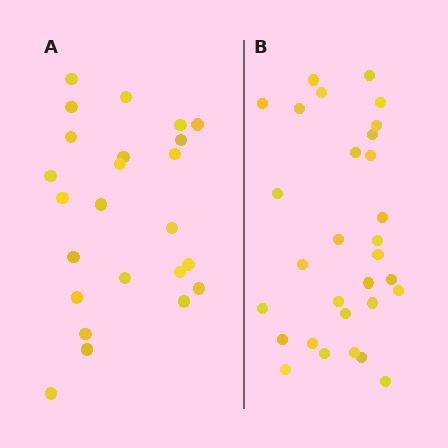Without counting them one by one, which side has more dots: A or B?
Region B (the right region) has more dots.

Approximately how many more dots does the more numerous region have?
Region B has about 6 more dots than region A.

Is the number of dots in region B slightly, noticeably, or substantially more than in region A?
Region B has noticeably more, but not dramatically so. The ratio is roughly 1.2 to 1.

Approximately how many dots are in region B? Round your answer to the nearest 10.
About 30 dots.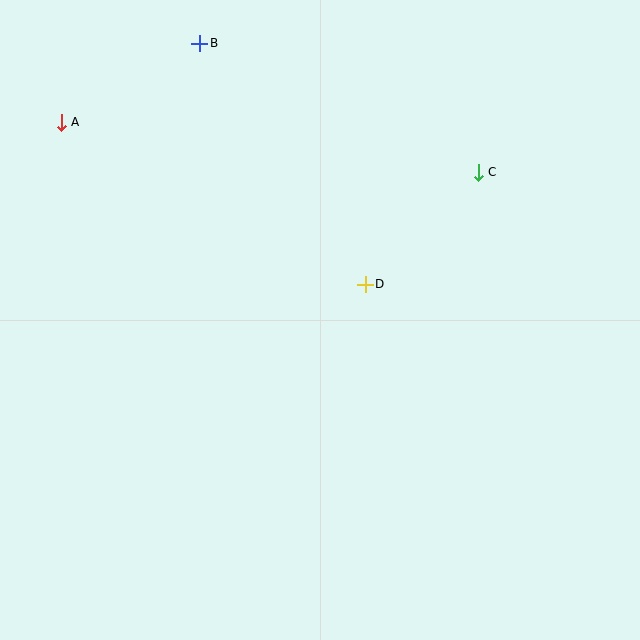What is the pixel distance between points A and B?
The distance between A and B is 160 pixels.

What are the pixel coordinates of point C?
Point C is at (478, 172).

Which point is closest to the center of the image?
Point D at (365, 284) is closest to the center.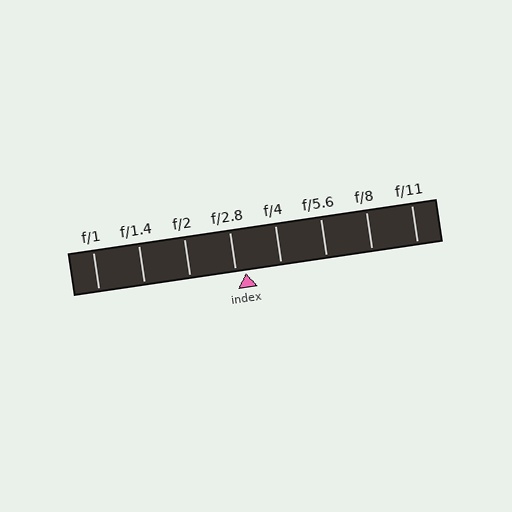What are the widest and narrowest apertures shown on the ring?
The widest aperture shown is f/1 and the narrowest is f/11.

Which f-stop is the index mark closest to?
The index mark is closest to f/2.8.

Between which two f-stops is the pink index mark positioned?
The index mark is between f/2.8 and f/4.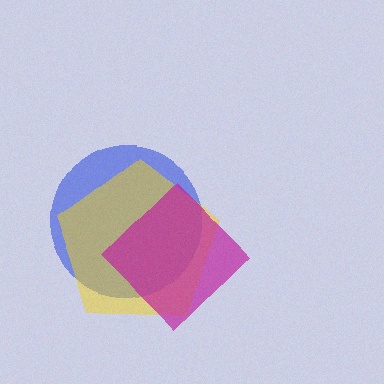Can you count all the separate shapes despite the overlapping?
Yes, there are 3 separate shapes.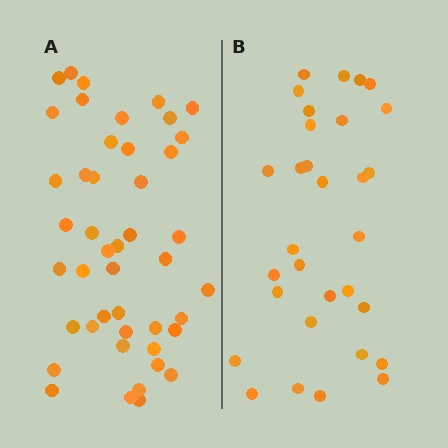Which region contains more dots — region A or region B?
Region A (the left region) has more dots.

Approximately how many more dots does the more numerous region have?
Region A has approximately 15 more dots than region B.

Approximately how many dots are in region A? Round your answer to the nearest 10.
About 40 dots. (The exact count is 45, which rounds to 40.)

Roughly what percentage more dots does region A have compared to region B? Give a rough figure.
About 45% more.